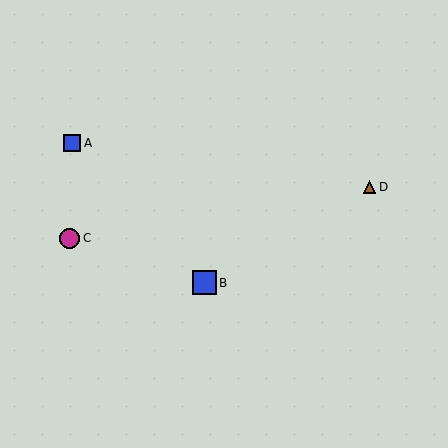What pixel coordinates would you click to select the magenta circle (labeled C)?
Click at (70, 239) to select the magenta circle C.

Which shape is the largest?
The blue square (labeled B) is the largest.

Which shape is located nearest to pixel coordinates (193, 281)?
The blue square (labeled B) at (204, 283) is nearest to that location.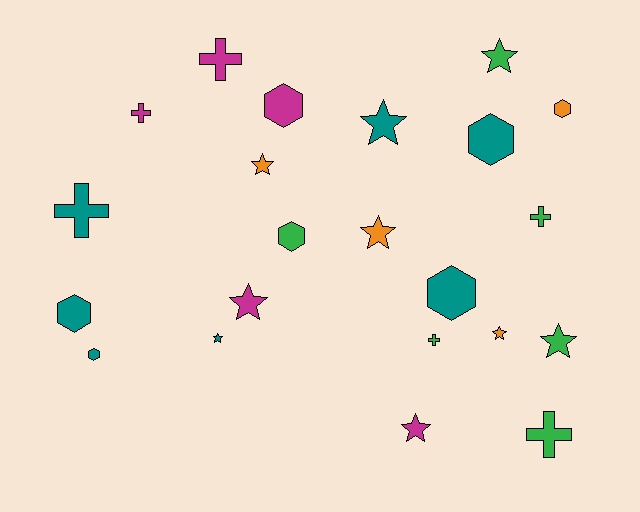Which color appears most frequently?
Teal, with 7 objects.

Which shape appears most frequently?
Star, with 9 objects.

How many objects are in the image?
There are 22 objects.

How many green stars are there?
There are 2 green stars.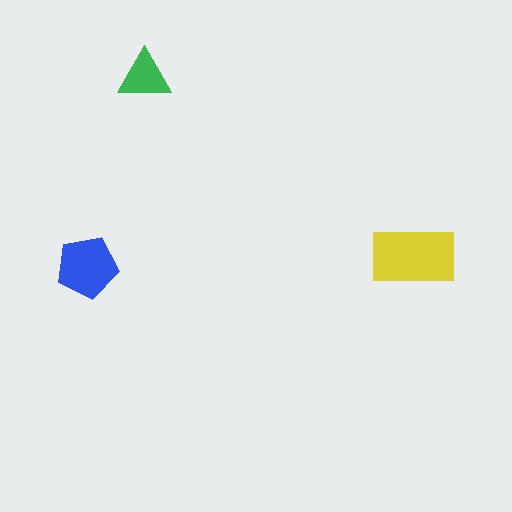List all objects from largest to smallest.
The yellow rectangle, the blue pentagon, the green triangle.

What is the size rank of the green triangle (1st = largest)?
3rd.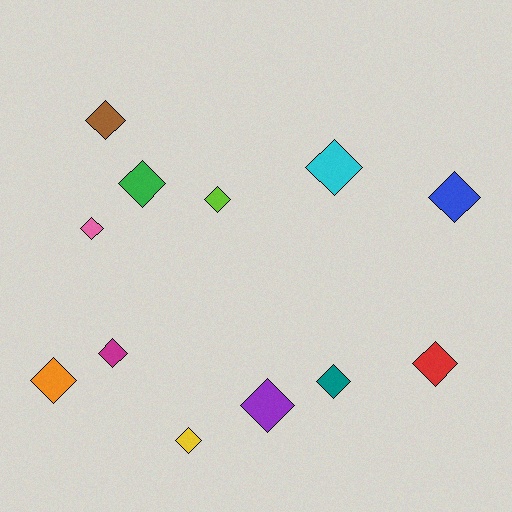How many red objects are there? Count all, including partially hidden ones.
There is 1 red object.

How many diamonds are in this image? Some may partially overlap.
There are 12 diamonds.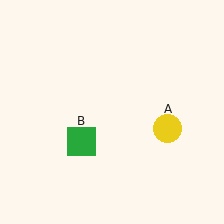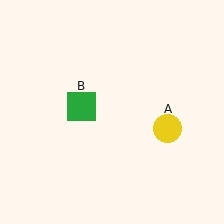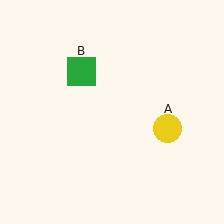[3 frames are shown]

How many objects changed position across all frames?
1 object changed position: green square (object B).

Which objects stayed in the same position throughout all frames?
Yellow circle (object A) remained stationary.